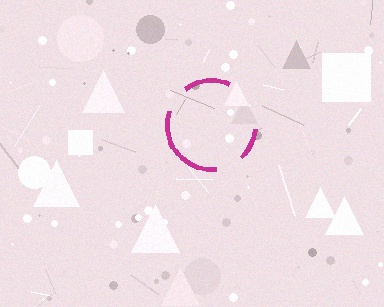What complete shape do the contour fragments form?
The contour fragments form a circle.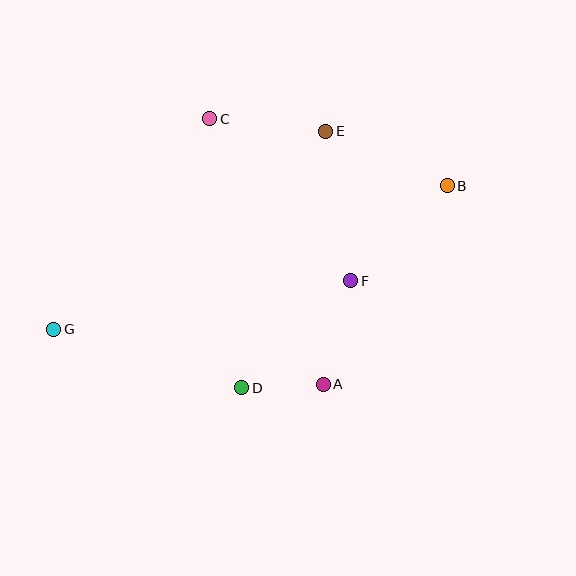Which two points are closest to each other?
Points A and D are closest to each other.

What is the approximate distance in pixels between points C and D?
The distance between C and D is approximately 271 pixels.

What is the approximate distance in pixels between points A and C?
The distance between A and C is approximately 289 pixels.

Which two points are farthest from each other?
Points B and G are farthest from each other.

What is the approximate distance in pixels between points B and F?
The distance between B and F is approximately 135 pixels.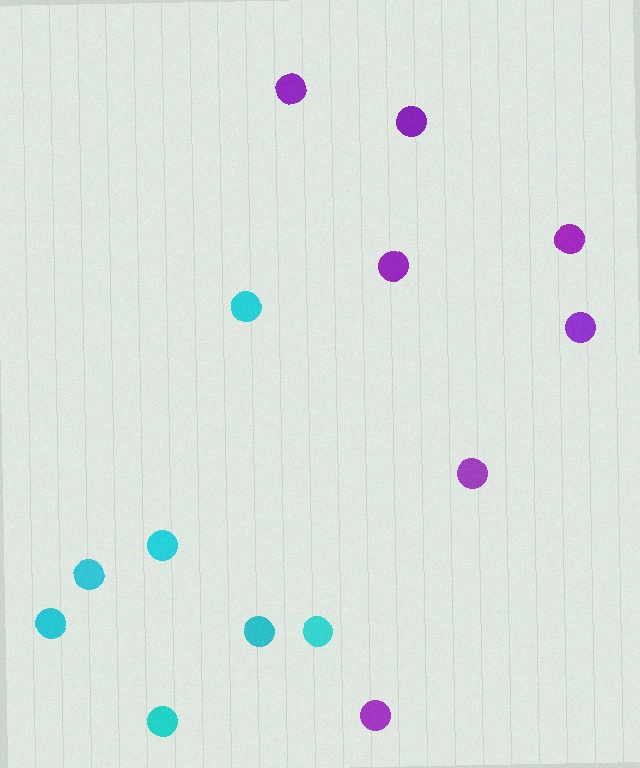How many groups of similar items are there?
There are 2 groups: one group of purple circles (7) and one group of cyan circles (7).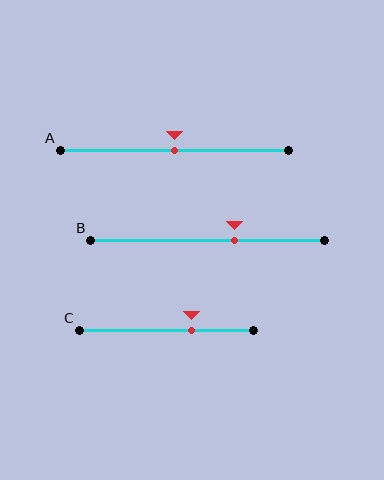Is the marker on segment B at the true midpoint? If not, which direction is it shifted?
No, the marker on segment B is shifted to the right by about 12% of the segment length.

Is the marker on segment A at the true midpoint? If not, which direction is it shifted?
Yes, the marker on segment A is at the true midpoint.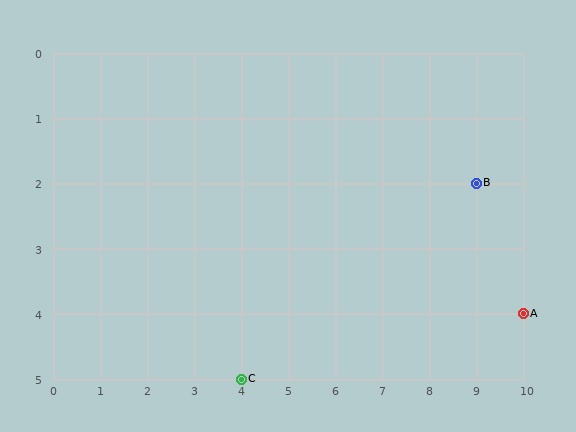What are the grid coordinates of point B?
Point B is at grid coordinates (9, 2).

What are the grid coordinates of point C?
Point C is at grid coordinates (4, 5).